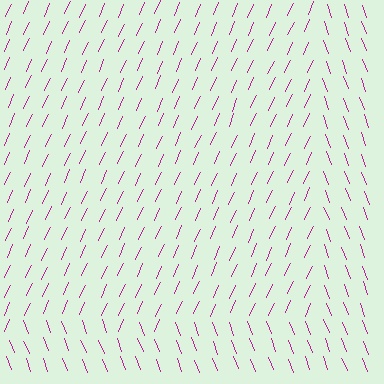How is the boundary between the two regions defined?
The boundary is defined purely by a change in line orientation (approximately 45 degrees difference). All lines are the same color and thickness.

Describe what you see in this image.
The image is filled with small magenta line segments. A rectangle region in the image has lines oriented differently from the surrounding lines, creating a visible texture boundary.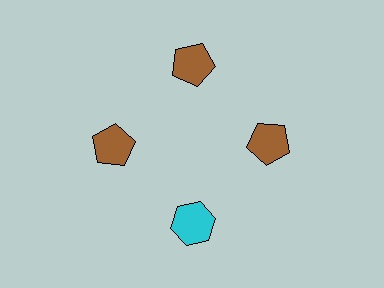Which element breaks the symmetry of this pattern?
The cyan hexagon at roughly the 6 o'clock position breaks the symmetry. All other shapes are brown pentagons.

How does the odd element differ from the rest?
It differs in both color (cyan instead of brown) and shape (hexagon instead of pentagon).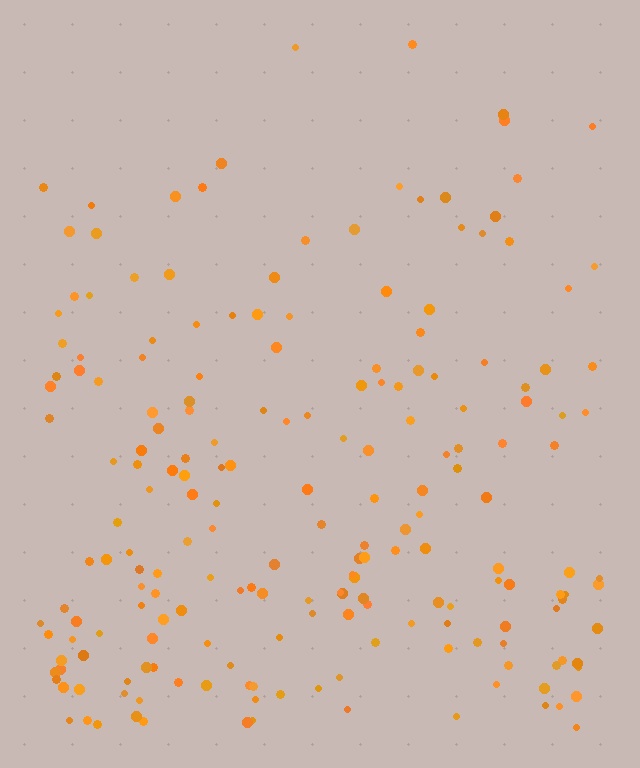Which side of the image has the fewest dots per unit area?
The top.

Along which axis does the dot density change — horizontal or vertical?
Vertical.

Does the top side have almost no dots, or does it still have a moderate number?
Still a moderate number, just noticeably fewer than the bottom.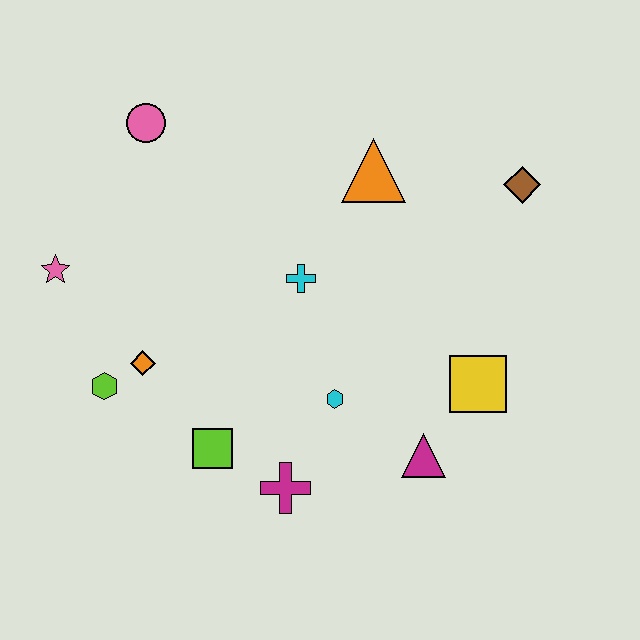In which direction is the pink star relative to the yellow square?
The pink star is to the left of the yellow square.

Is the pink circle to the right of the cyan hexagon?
No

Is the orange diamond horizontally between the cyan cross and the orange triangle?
No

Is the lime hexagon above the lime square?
Yes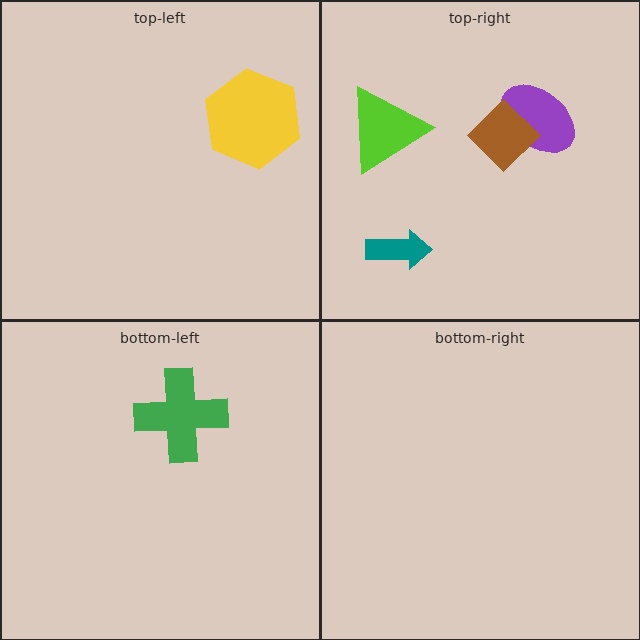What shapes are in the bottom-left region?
The green cross.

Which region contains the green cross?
The bottom-left region.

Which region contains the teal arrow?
The top-right region.